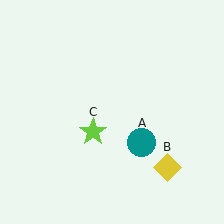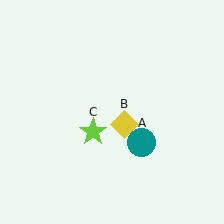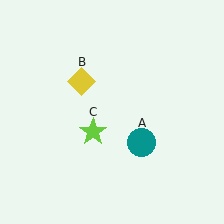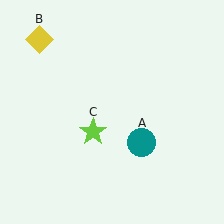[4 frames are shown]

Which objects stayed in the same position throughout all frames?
Teal circle (object A) and lime star (object C) remained stationary.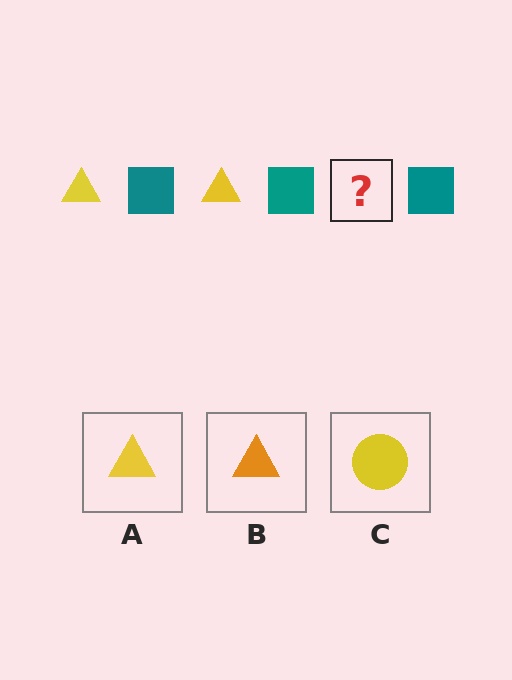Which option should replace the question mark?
Option A.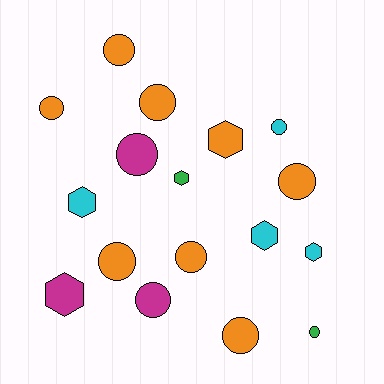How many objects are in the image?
There are 17 objects.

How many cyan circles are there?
There is 1 cyan circle.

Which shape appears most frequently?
Circle, with 11 objects.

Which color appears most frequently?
Orange, with 8 objects.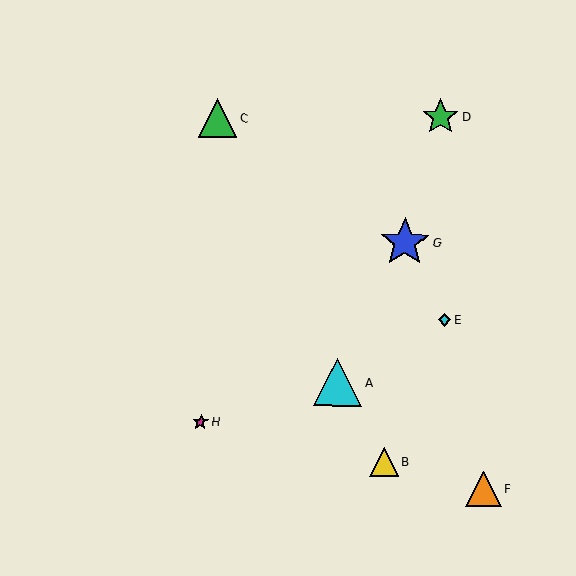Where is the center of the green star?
The center of the green star is at (441, 117).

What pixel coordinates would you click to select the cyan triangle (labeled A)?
Click at (338, 382) to select the cyan triangle A.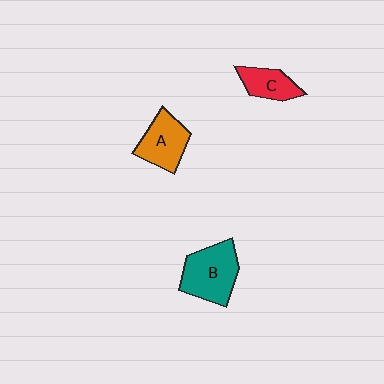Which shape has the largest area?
Shape B (teal).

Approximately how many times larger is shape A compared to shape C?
Approximately 1.4 times.